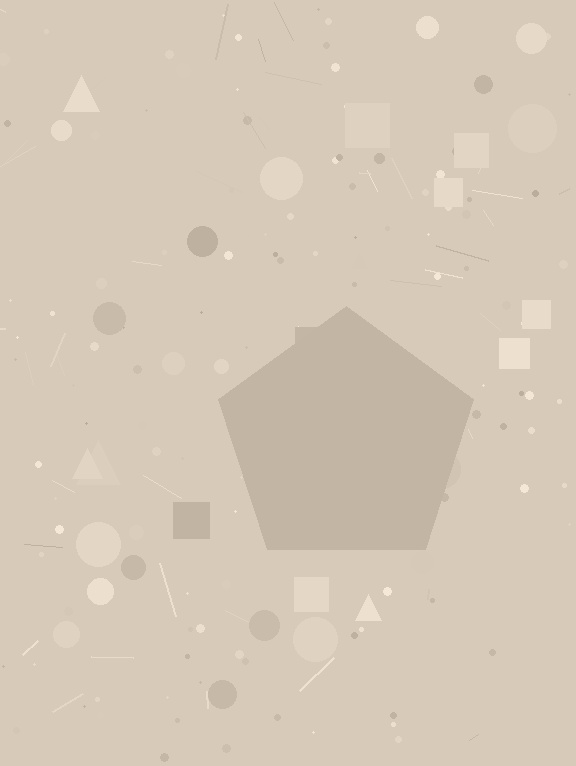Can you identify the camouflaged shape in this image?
The camouflaged shape is a pentagon.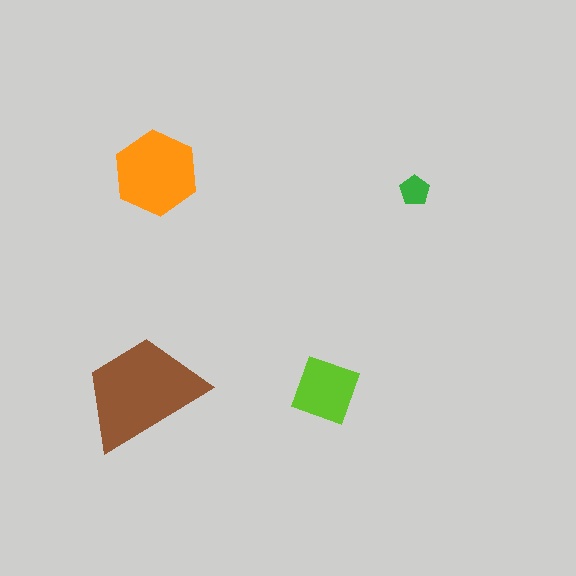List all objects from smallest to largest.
The green pentagon, the lime diamond, the orange hexagon, the brown trapezoid.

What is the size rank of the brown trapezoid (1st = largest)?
1st.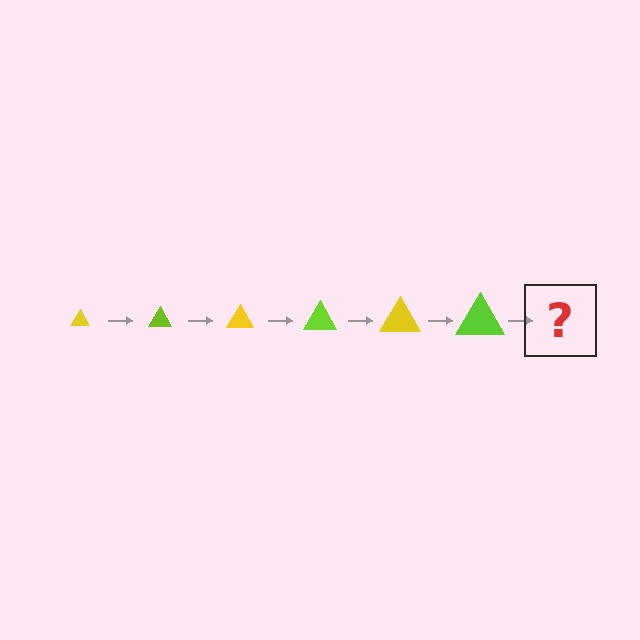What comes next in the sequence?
The next element should be a yellow triangle, larger than the previous one.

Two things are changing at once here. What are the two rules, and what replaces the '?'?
The two rules are that the triangle grows larger each step and the color cycles through yellow and lime. The '?' should be a yellow triangle, larger than the previous one.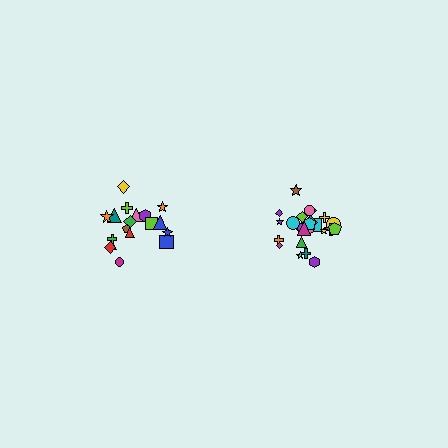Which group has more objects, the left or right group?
The right group.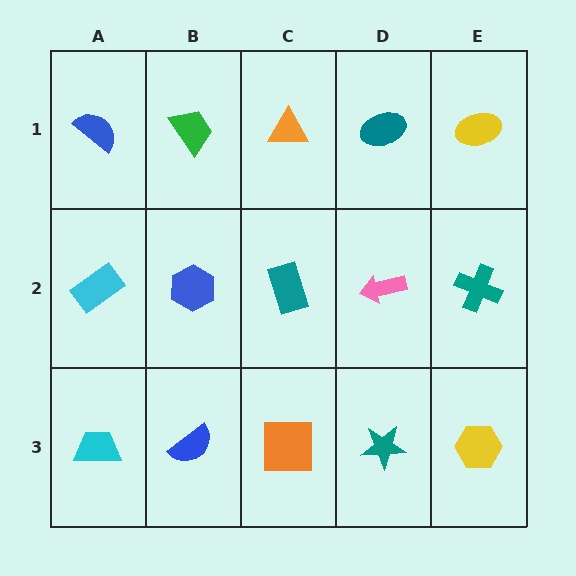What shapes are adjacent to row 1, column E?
A teal cross (row 2, column E), a teal ellipse (row 1, column D).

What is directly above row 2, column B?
A green trapezoid.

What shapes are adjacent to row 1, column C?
A teal rectangle (row 2, column C), a green trapezoid (row 1, column B), a teal ellipse (row 1, column D).